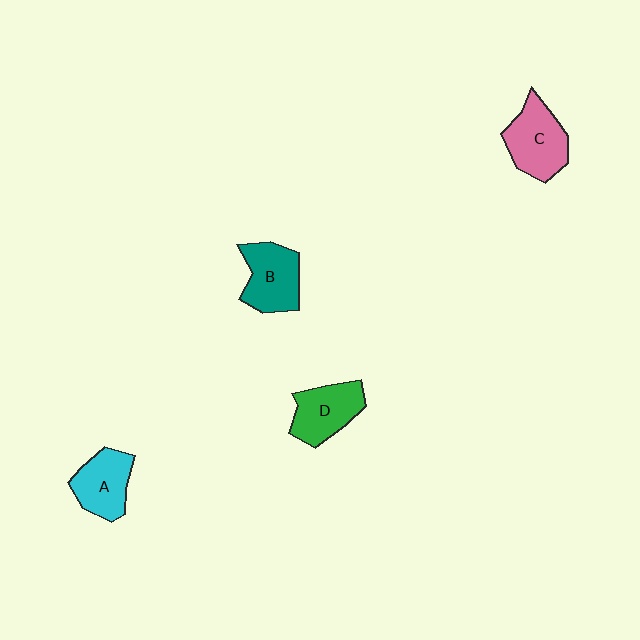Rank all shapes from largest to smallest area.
From largest to smallest: C (pink), B (teal), D (green), A (cyan).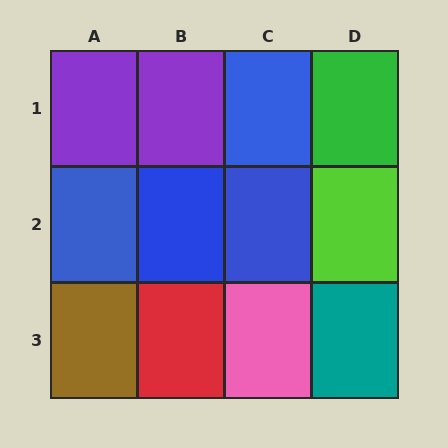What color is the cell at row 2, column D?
Lime.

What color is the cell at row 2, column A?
Blue.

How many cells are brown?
1 cell is brown.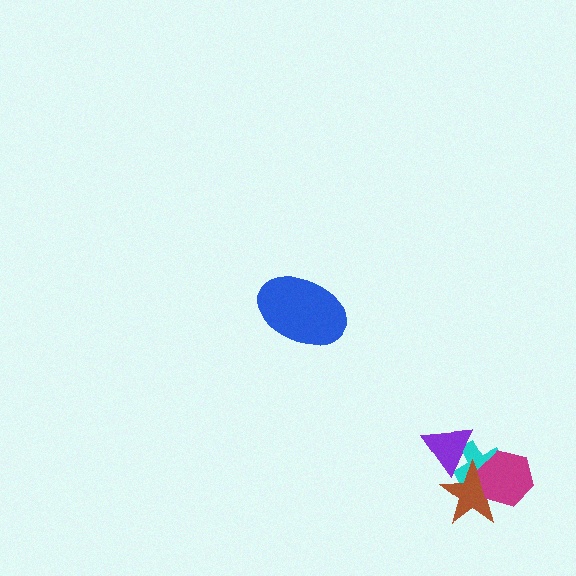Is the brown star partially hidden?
Yes, it is partially covered by another shape.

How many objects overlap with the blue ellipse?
0 objects overlap with the blue ellipse.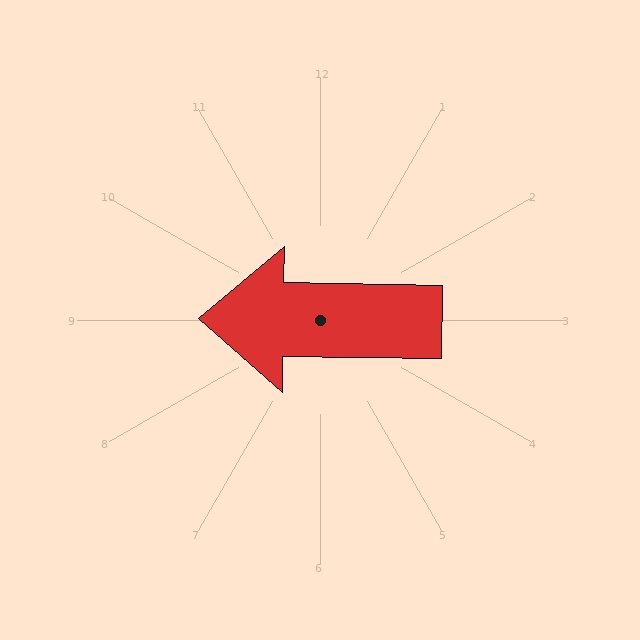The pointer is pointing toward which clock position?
Roughly 9 o'clock.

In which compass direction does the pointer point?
West.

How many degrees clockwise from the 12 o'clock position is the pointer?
Approximately 271 degrees.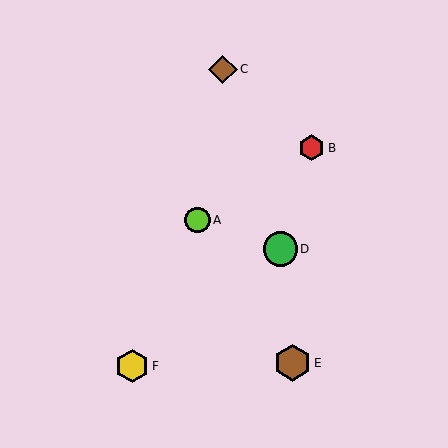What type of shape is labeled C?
Shape C is a brown diamond.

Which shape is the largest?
The brown hexagon (labeled E) is the largest.